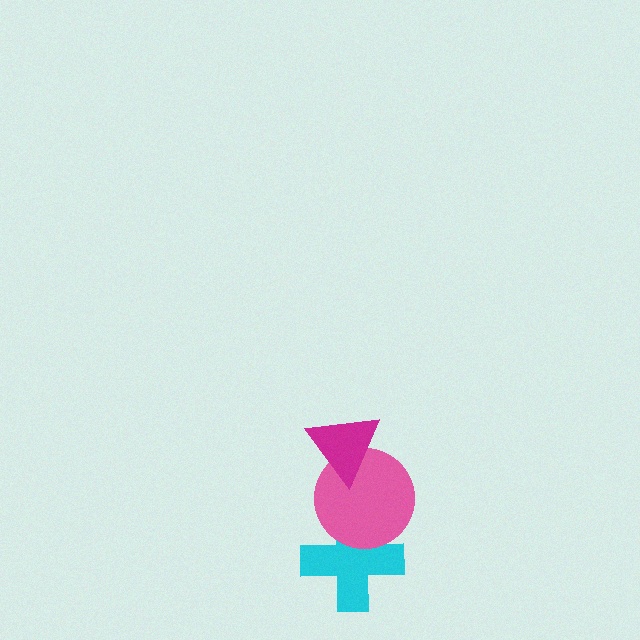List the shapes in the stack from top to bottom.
From top to bottom: the magenta triangle, the pink circle, the cyan cross.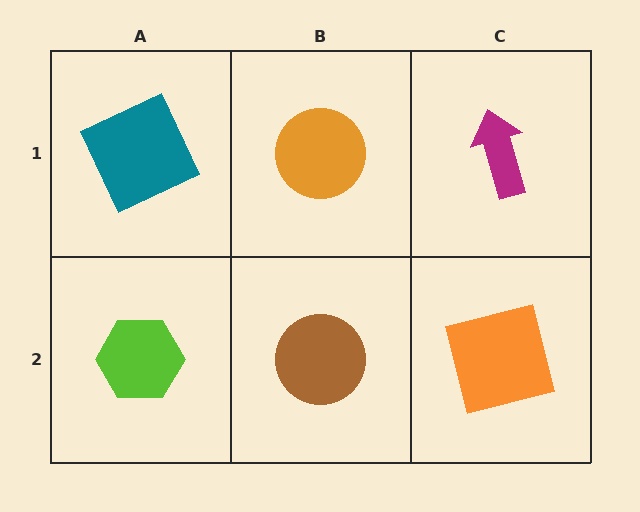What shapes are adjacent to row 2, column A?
A teal square (row 1, column A), a brown circle (row 2, column B).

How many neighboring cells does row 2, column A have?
2.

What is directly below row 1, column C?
An orange square.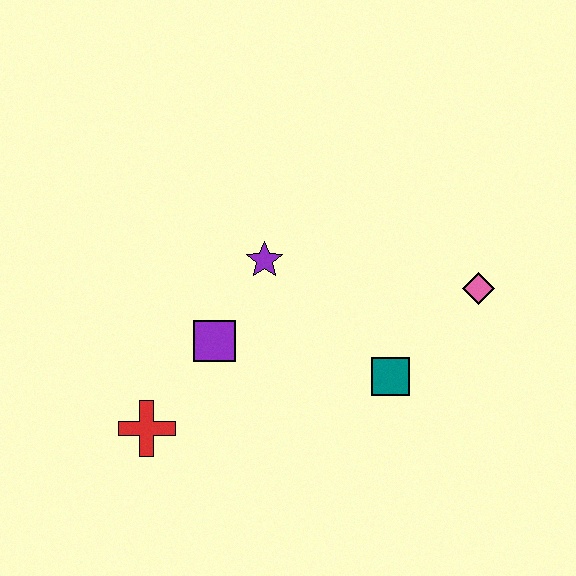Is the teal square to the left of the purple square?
No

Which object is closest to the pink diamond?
The teal square is closest to the pink diamond.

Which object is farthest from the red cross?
The pink diamond is farthest from the red cross.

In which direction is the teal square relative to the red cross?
The teal square is to the right of the red cross.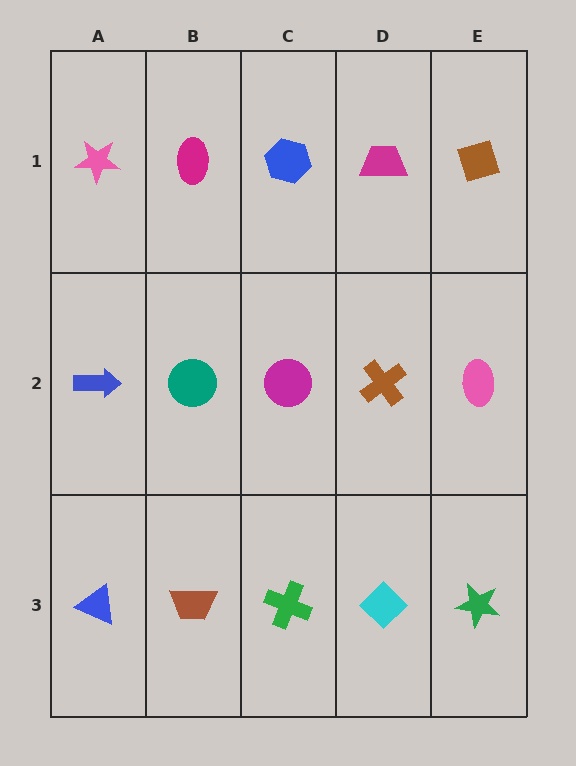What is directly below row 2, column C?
A green cross.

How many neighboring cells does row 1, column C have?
3.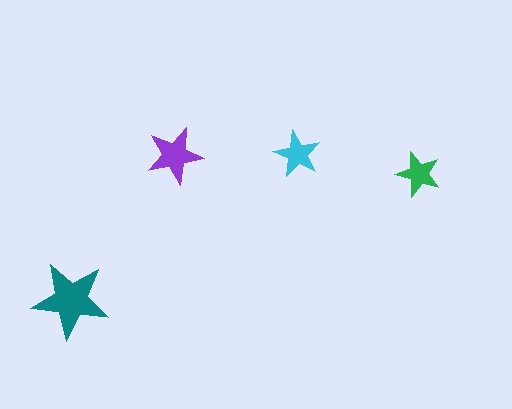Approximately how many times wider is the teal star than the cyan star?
About 1.5 times wider.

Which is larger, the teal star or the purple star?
The teal one.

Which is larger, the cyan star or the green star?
The cyan one.